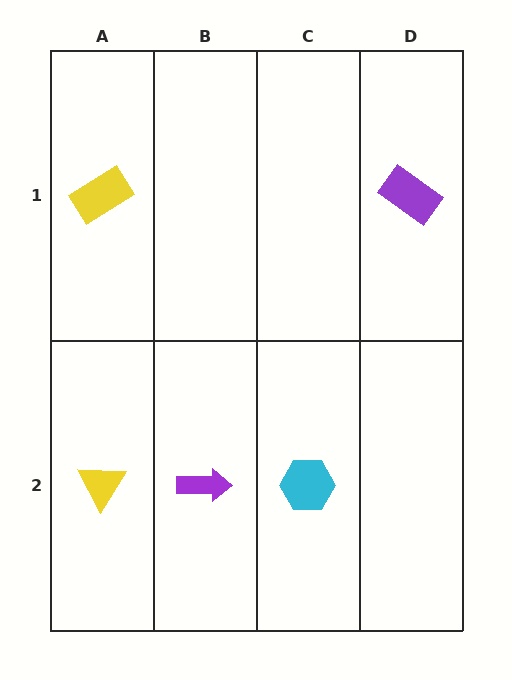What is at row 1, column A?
A yellow rectangle.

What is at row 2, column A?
A yellow triangle.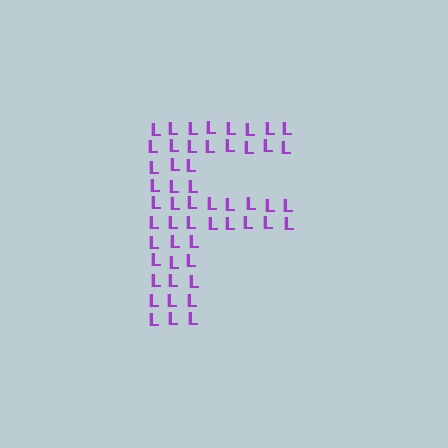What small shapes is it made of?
It is made of small letter L's.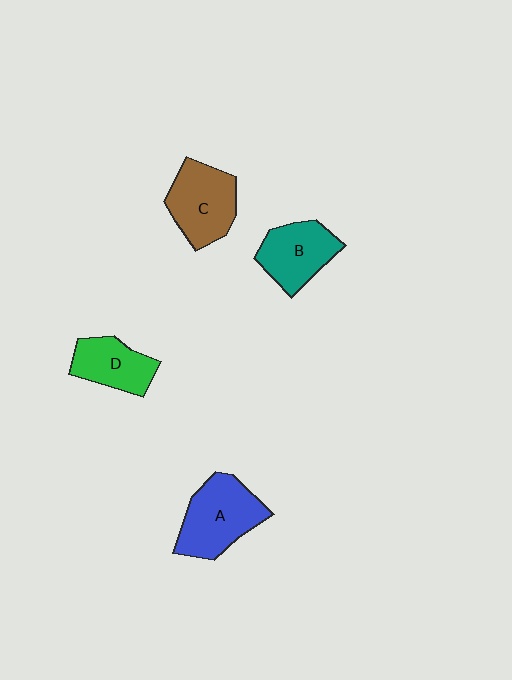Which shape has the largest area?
Shape A (blue).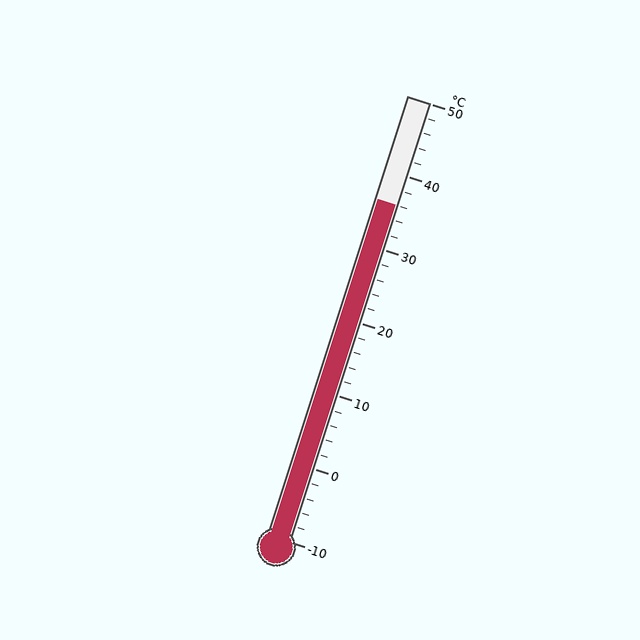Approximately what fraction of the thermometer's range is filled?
The thermometer is filled to approximately 75% of its range.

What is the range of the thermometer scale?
The thermometer scale ranges from -10°C to 50°C.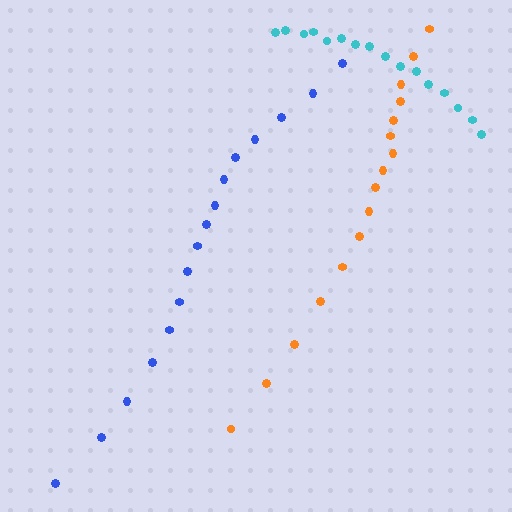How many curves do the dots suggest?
There are 3 distinct paths.